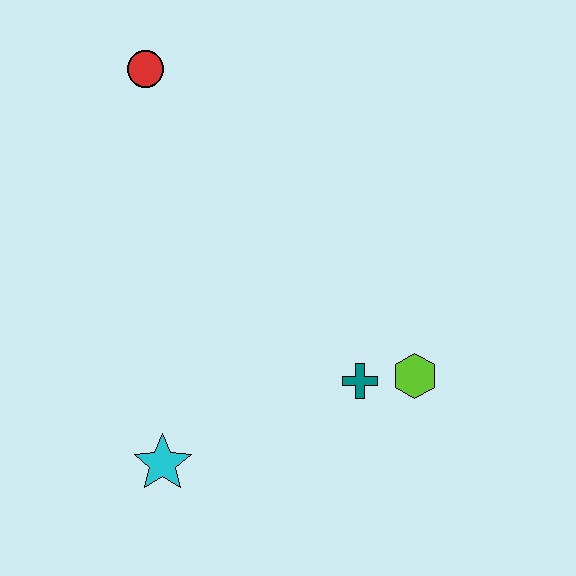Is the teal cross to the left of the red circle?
No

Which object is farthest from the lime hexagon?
The red circle is farthest from the lime hexagon.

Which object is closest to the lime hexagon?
The teal cross is closest to the lime hexagon.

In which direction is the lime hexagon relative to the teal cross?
The lime hexagon is to the right of the teal cross.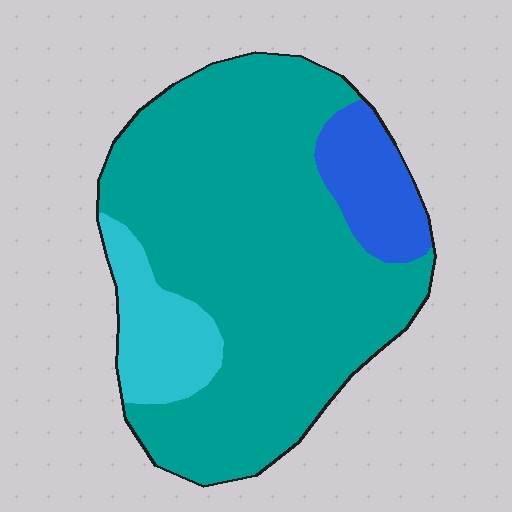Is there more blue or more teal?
Teal.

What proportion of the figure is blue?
Blue takes up about one tenth (1/10) of the figure.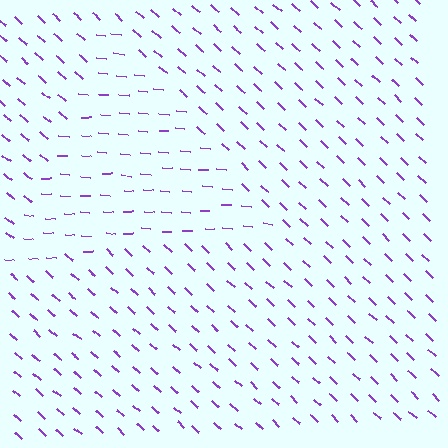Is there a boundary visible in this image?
Yes, there is a texture boundary formed by a change in line orientation.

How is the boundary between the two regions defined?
The boundary is defined purely by a change in line orientation (approximately 39 degrees difference). All lines are the same color and thickness.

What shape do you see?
I see a triangle.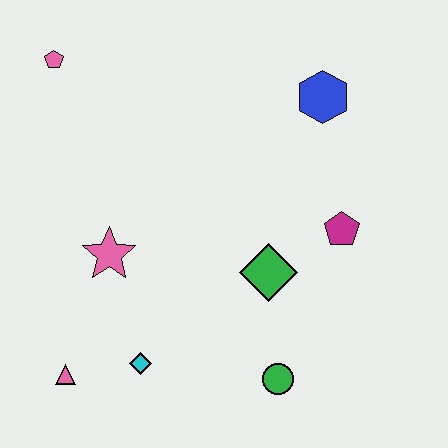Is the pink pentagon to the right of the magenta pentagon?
No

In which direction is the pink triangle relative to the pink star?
The pink triangle is below the pink star.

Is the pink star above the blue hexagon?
No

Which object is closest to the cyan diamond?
The pink triangle is closest to the cyan diamond.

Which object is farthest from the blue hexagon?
The pink triangle is farthest from the blue hexagon.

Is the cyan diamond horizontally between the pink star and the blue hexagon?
Yes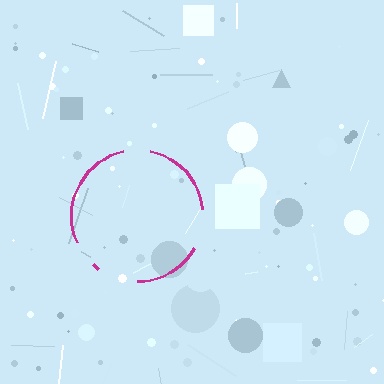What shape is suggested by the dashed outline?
The dashed outline suggests a circle.